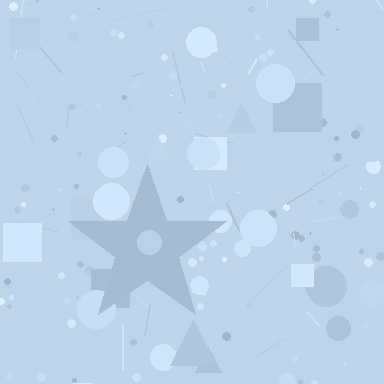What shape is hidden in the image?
A star is hidden in the image.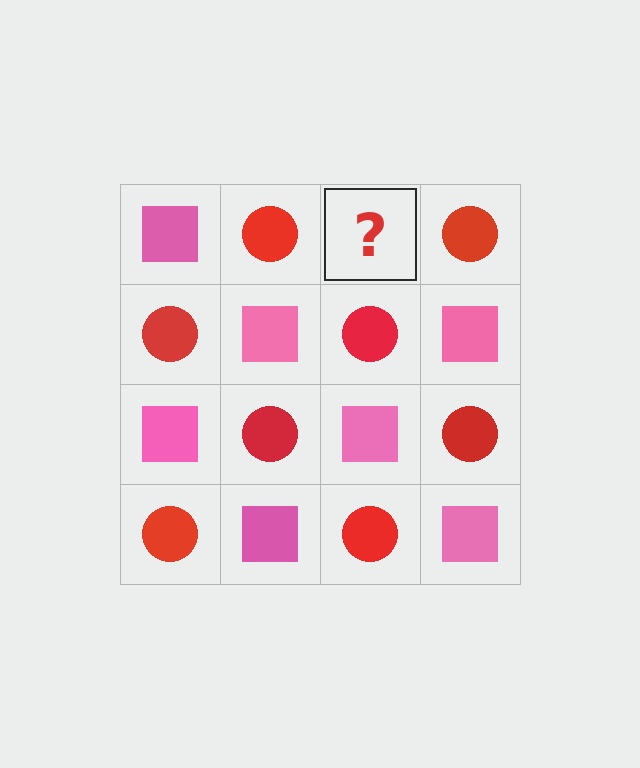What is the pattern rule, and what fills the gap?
The rule is that it alternates pink square and red circle in a checkerboard pattern. The gap should be filled with a pink square.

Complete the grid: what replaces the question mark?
The question mark should be replaced with a pink square.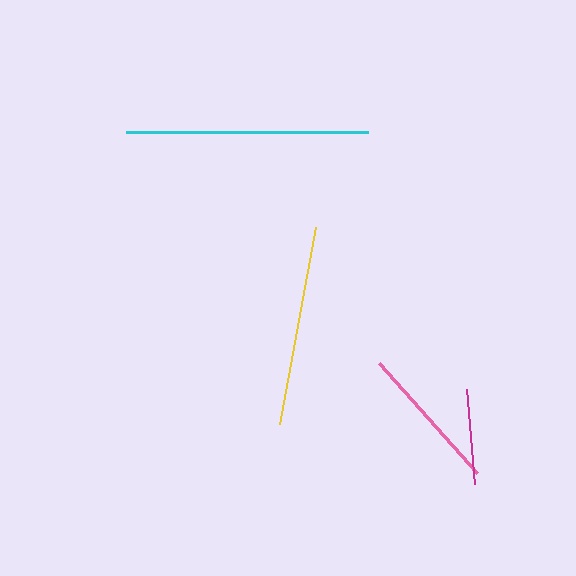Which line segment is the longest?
The cyan line is the longest at approximately 242 pixels.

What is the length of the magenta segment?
The magenta segment is approximately 95 pixels long.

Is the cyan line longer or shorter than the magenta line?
The cyan line is longer than the magenta line.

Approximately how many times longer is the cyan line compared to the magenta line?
The cyan line is approximately 2.6 times the length of the magenta line.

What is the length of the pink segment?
The pink segment is approximately 148 pixels long.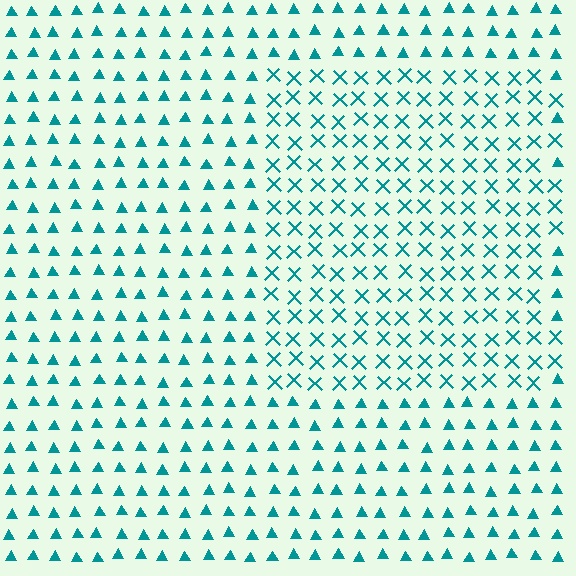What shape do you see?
I see a rectangle.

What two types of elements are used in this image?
The image uses X marks inside the rectangle region and triangles outside it.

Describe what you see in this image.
The image is filled with small teal elements arranged in a uniform grid. A rectangle-shaped region contains X marks, while the surrounding area contains triangles. The boundary is defined purely by the change in element shape.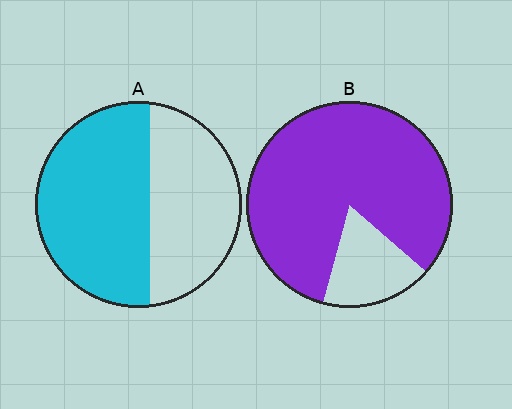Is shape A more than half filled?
Yes.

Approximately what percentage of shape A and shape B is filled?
A is approximately 55% and B is approximately 80%.